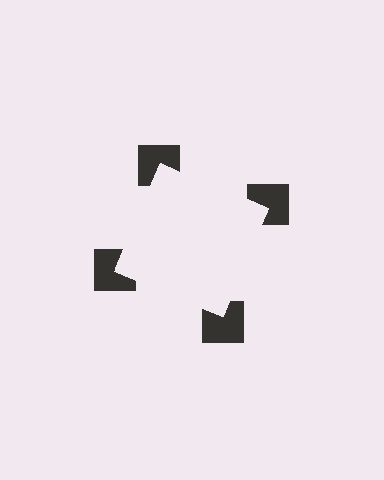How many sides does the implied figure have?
4 sides.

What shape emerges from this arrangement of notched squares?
An illusory square — its edges are inferred from the aligned wedge cuts in the notched squares, not physically drawn.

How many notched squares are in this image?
There are 4 — one at each vertex of the illusory square.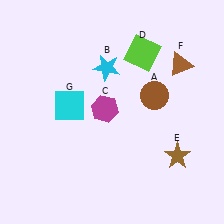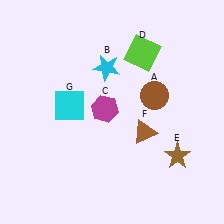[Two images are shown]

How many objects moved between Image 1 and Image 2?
1 object moved between the two images.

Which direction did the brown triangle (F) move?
The brown triangle (F) moved down.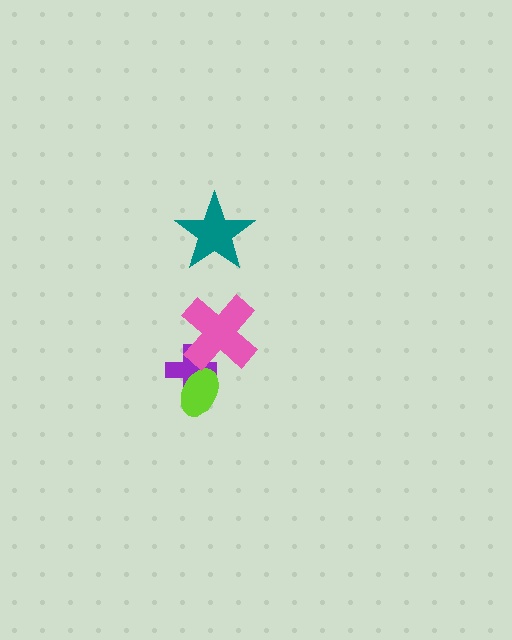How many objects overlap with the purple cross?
2 objects overlap with the purple cross.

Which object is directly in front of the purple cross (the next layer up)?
The lime ellipse is directly in front of the purple cross.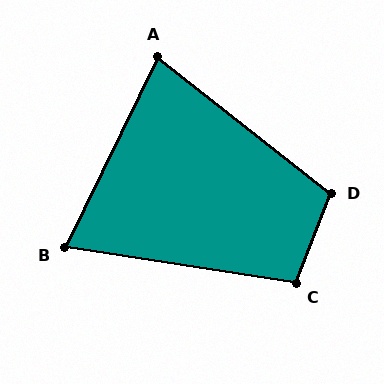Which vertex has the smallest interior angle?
B, at approximately 73 degrees.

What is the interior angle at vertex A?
Approximately 78 degrees (acute).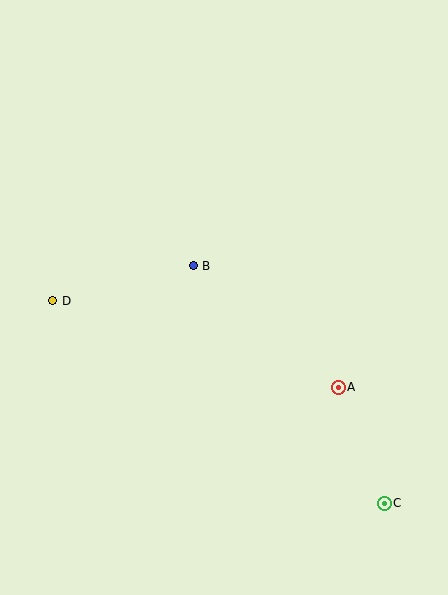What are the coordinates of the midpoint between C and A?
The midpoint between C and A is at (361, 445).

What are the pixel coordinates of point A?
Point A is at (338, 387).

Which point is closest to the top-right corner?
Point B is closest to the top-right corner.